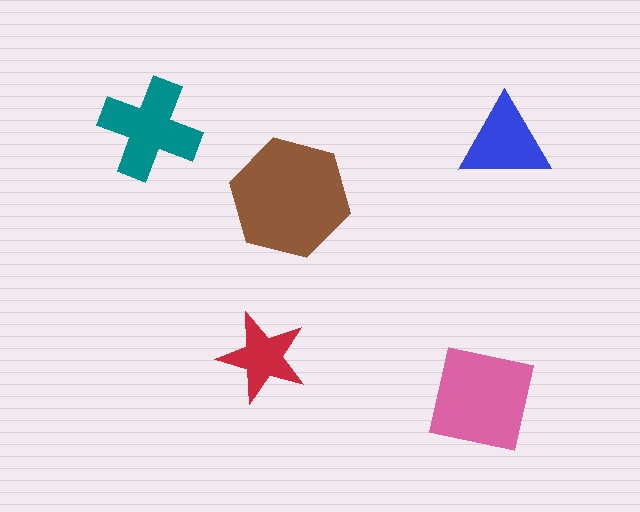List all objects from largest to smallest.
The brown hexagon, the pink square, the teal cross, the blue triangle, the red star.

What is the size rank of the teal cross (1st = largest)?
3rd.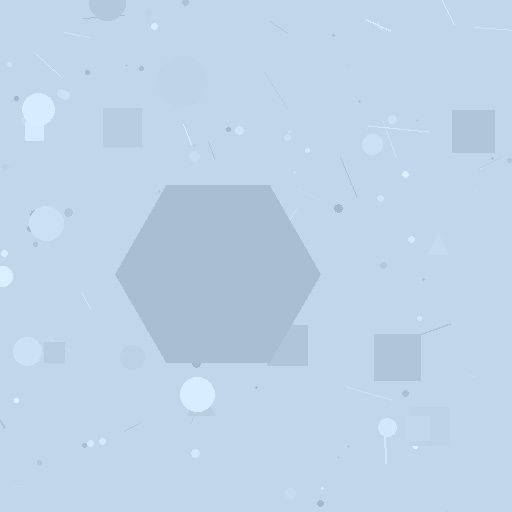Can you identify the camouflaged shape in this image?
The camouflaged shape is a hexagon.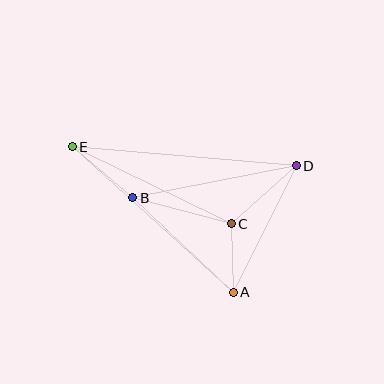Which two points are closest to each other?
Points A and C are closest to each other.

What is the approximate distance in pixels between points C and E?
The distance between C and E is approximately 176 pixels.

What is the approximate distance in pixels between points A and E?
The distance between A and E is approximately 216 pixels.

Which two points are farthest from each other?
Points D and E are farthest from each other.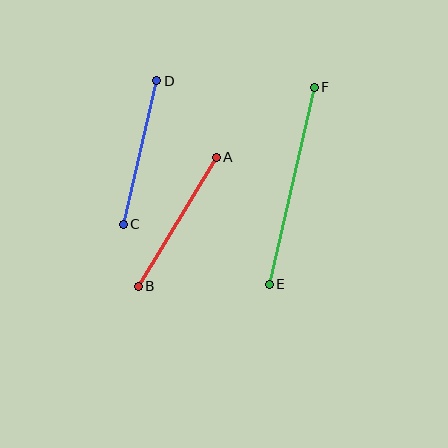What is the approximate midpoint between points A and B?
The midpoint is at approximately (177, 222) pixels.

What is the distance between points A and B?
The distance is approximately 151 pixels.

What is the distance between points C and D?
The distance is approximately 147 pixels.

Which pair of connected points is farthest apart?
Points E and F are farthest apart.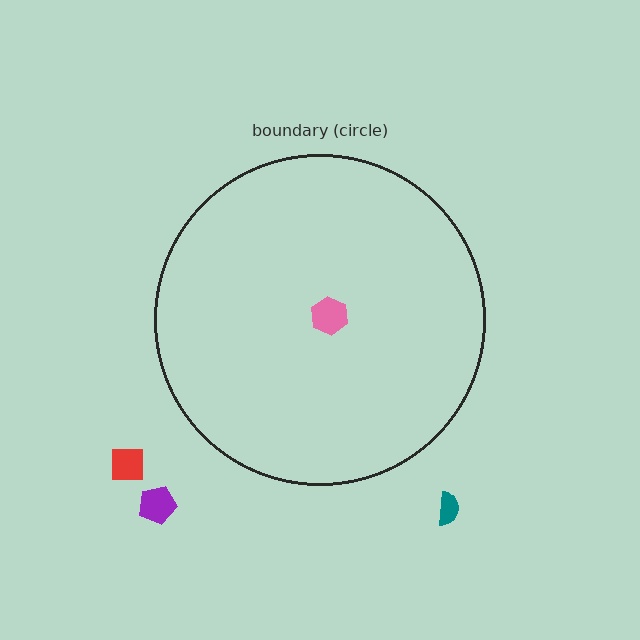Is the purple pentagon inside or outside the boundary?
Outside.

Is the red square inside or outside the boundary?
Outside.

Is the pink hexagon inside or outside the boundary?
Inside.